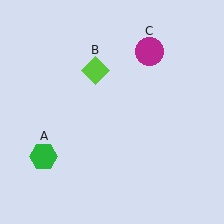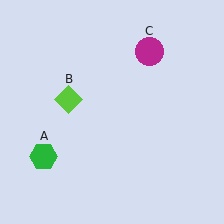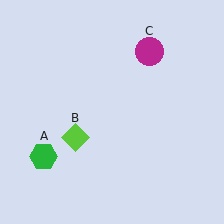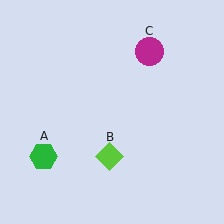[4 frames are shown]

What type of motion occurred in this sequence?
The lime diamond (object B) rotated counterclockwise around the center of the scene.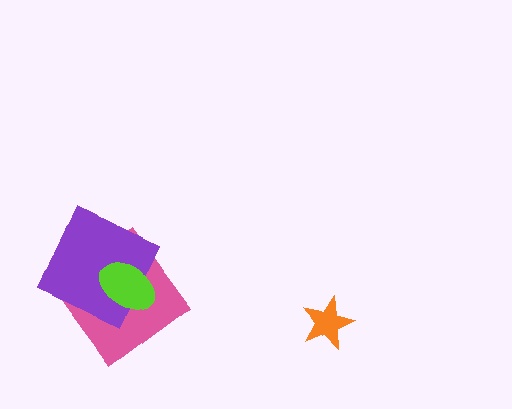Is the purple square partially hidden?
Yes, it is partially covered by another shape.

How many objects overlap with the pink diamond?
2 objects overlap with the pink diamond.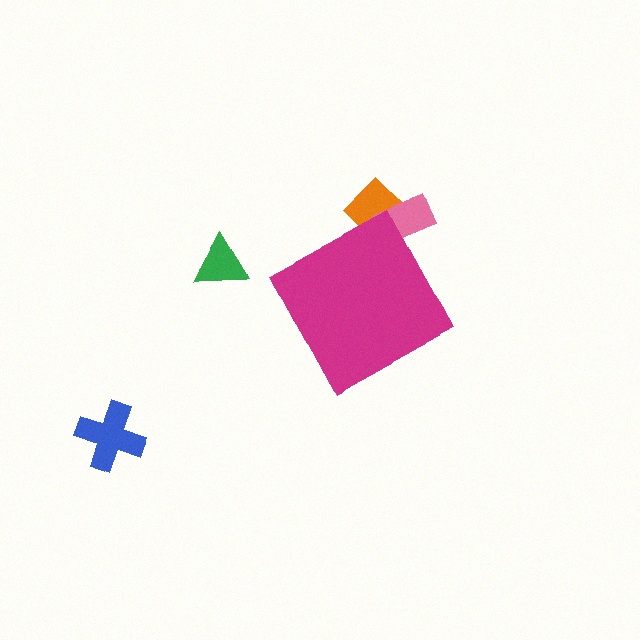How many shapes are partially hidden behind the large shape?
2 shapes are partially hidden.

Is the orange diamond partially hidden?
Yes, the orange diamond is partially hidden behind the magenta diamond.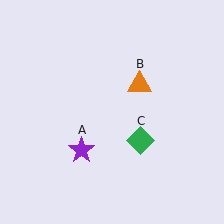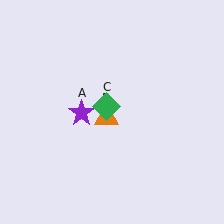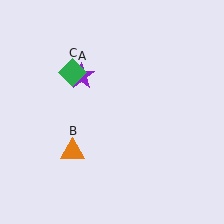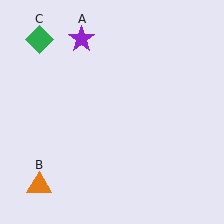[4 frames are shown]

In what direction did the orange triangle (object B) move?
The orange triangle (object B) moved down and to the left.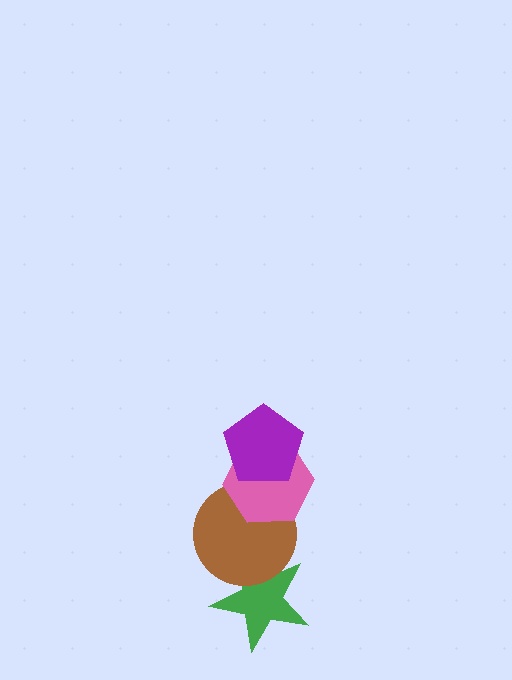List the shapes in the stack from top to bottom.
From top to bottom: the purple pentagon, the pink hexagon, the brown circle, the green star.